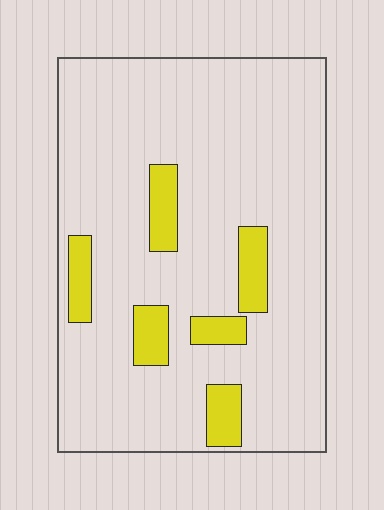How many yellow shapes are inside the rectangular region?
6.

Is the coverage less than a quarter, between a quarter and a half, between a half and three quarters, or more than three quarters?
Less than a quarter.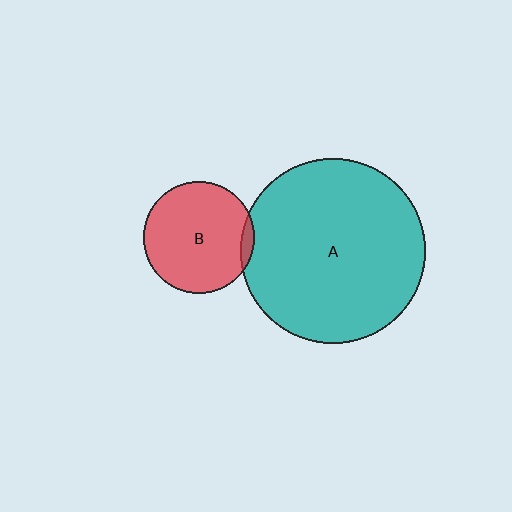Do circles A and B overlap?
Yes.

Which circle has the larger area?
Circle A (teal).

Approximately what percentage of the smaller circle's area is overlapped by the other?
Approximately 5%.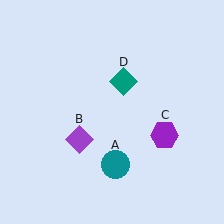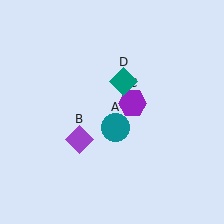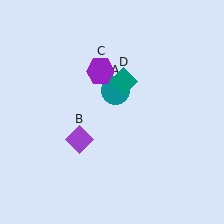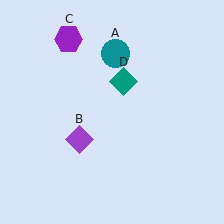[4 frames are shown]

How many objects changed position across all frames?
2 objects changed position: teal circle (object A), purple hexagon (object C).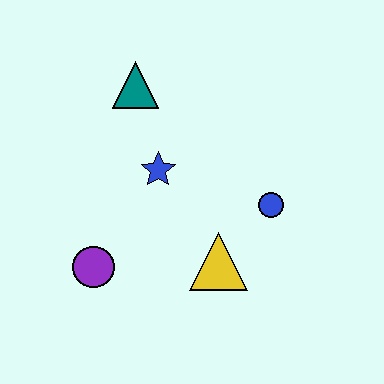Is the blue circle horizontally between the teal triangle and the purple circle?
No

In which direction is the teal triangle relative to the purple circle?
The teal triangle is above the purple circle.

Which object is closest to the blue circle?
The yellow triangle is closest to the blue circle.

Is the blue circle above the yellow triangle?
Yes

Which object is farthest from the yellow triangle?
The teal triangle is farthest from the yellow triangle.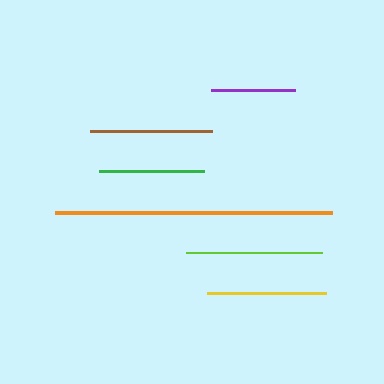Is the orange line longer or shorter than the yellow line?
The orange line is longer than the yellow line.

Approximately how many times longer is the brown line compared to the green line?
The brown line is approximately 1.2 times the length of the green line.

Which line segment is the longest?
The orange line is the longest at approximately 277 pixels.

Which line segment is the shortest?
The purple line is the shortest at approximately 84 pixels.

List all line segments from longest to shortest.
From longest to shortest: orange, lime, brown, yellow, green, purple.